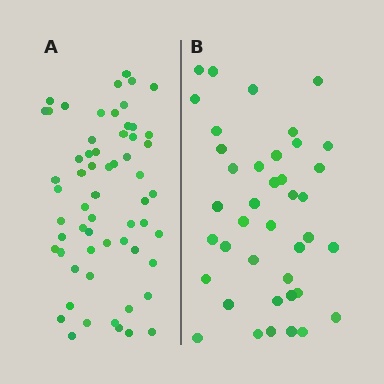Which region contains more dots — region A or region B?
Region A (the left region) has more dots.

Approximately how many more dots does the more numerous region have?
Region A has approximately 20 more dots than region B.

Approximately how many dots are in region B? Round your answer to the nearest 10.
About 40 dots.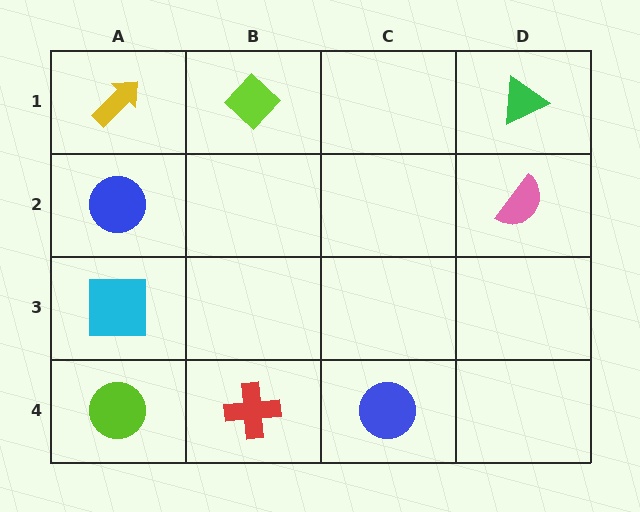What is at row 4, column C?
A blue circle.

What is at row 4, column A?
A lime circle.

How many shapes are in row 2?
2 shapes.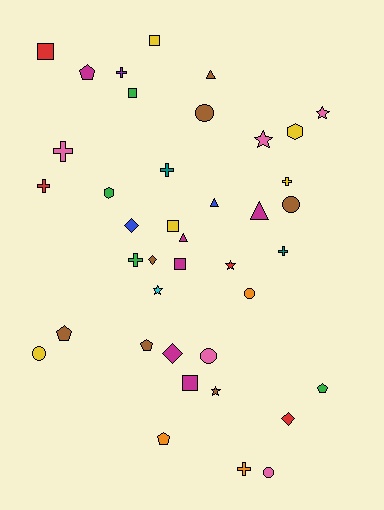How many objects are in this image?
There are 40 objects.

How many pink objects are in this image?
There are 5 pink objects.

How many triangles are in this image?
There are 4 triangles.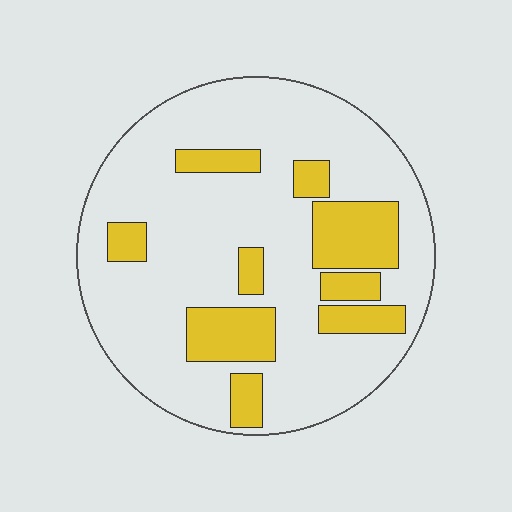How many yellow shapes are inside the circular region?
9.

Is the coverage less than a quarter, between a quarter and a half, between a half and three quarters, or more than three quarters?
Less than a quarter.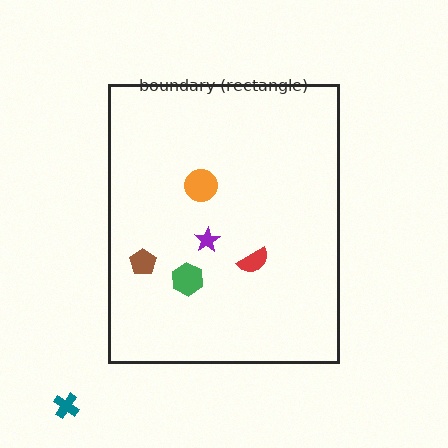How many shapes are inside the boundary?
5 inside, 1 outside.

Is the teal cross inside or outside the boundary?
Outside.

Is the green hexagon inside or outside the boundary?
Inside.